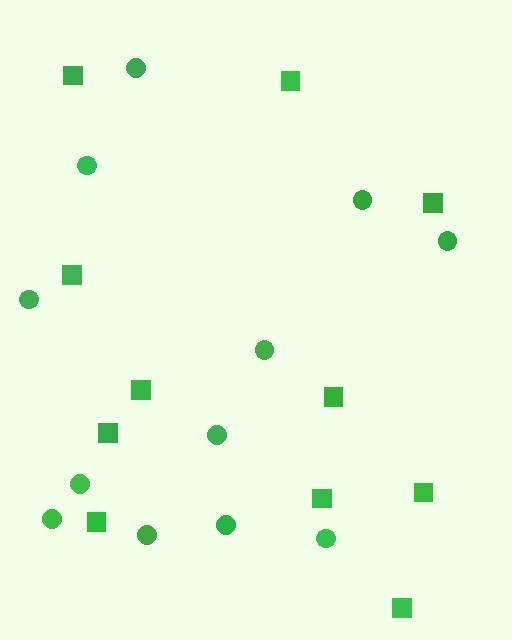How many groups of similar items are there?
There are 2 groups: one group of circles (12) and one group of squares (11).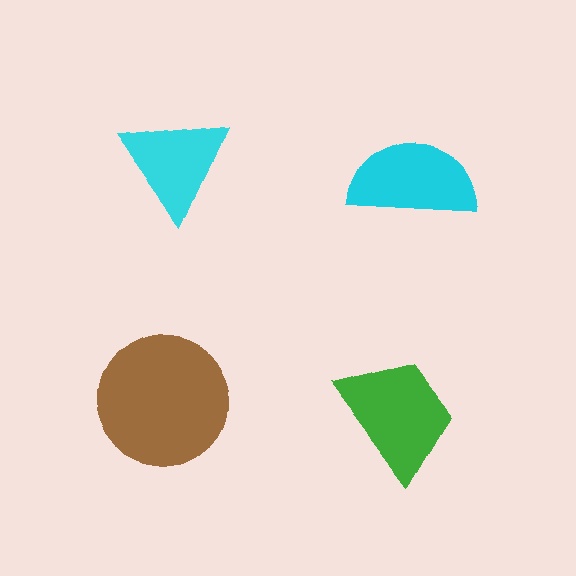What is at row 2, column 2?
A green trapezoid.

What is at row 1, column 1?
A cyan triangle.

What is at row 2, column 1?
A brown circle.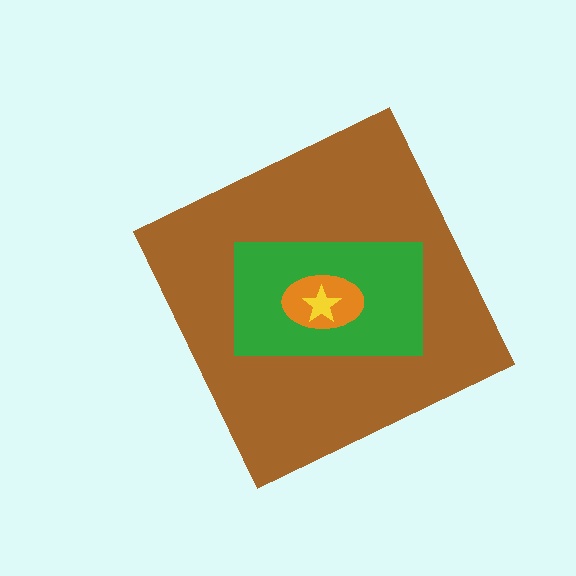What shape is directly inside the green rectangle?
The orange ellipse.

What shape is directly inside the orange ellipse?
The yellow star.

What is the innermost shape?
The yellow star.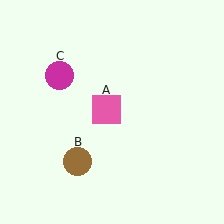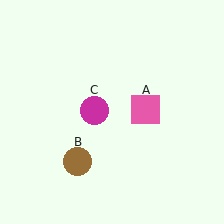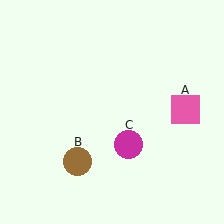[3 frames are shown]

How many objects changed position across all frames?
2 objects changed position: pink square (object A), magenta circle (object C).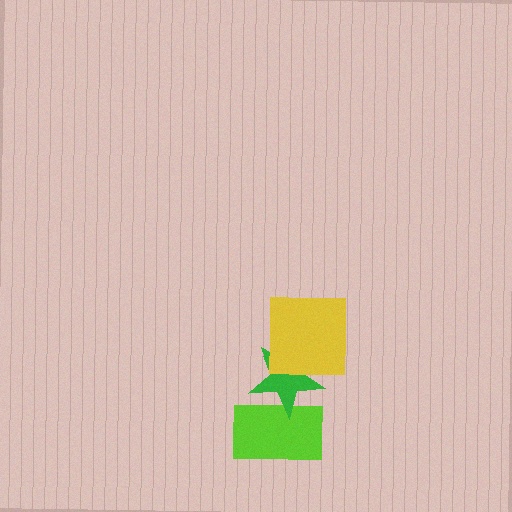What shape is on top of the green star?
The yellow square is on top of the green star.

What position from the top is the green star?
The green star is 2nd from the top.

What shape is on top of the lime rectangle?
The green star is on top of the lime rectangle.